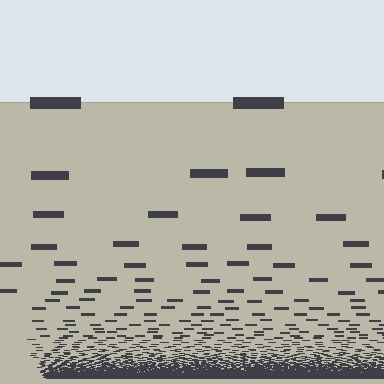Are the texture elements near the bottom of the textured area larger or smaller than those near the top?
Smaller. The gradient is inverted — elements near the bottom are smaller and denser.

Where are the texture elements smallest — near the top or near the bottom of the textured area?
Near the bottom.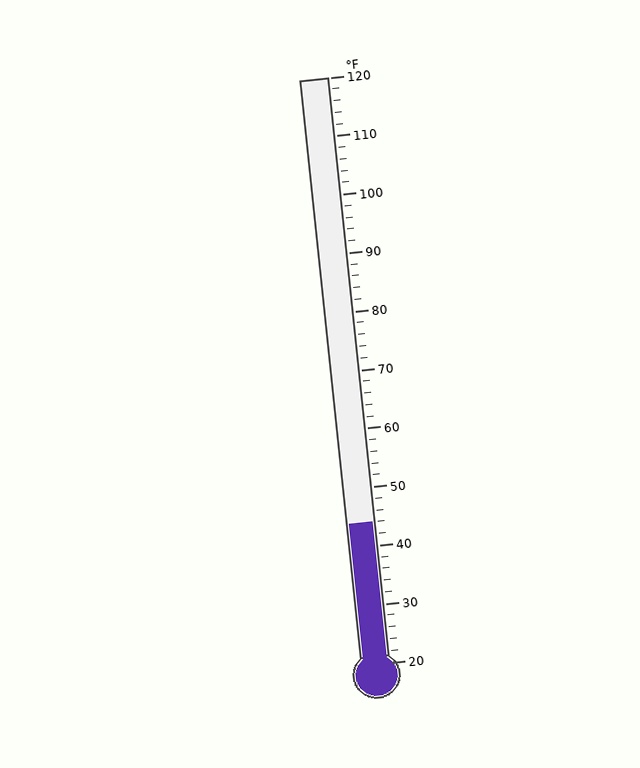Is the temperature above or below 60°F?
The temperature is below 60°F.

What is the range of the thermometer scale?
The thermometer scale ranges from 20°F to 120°F.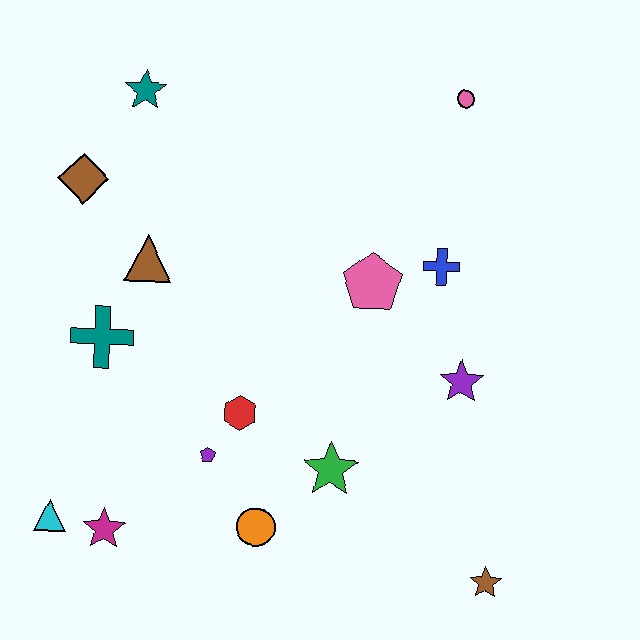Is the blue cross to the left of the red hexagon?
No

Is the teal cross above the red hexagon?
Yes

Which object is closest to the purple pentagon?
The red hexagon is closest to the purple pentagon.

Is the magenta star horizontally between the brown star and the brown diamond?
Yes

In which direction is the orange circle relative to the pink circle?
The orange circle is below the pink circle.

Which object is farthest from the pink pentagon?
The cyan triangle is farthest from the pink pentagon.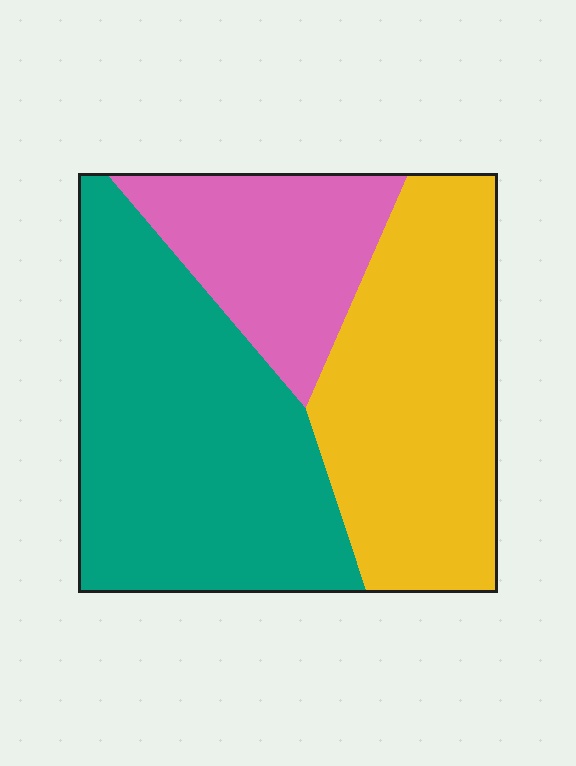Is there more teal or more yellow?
Teal.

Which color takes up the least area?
Pink, at roughly 20%.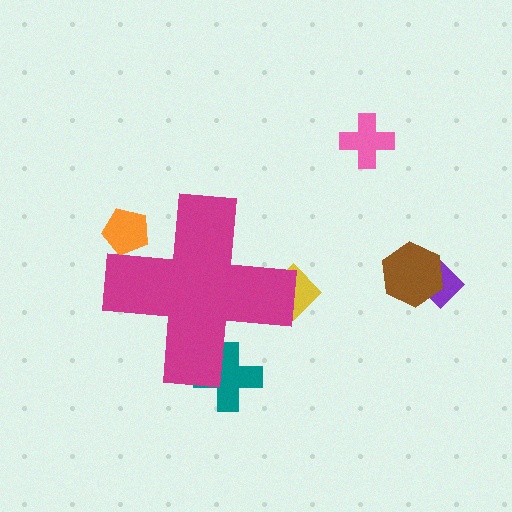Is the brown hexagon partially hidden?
No, the brown hexagon is fully visible.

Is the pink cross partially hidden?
No, the pink cross is fully visible.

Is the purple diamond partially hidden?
No, the purple diamond is fully visible.